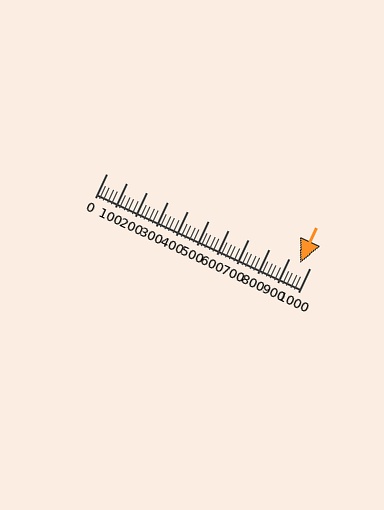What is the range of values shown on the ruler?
The ruler shows values from 0 to 1000.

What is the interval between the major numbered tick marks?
The major tick marks are spaced 100 units apart.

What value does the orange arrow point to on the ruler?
The orange arrow points to approximately 955.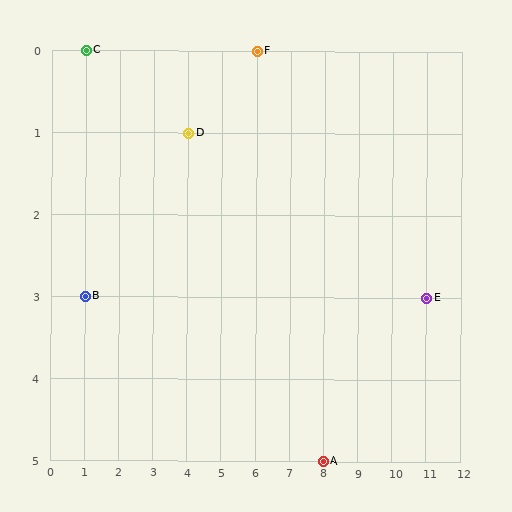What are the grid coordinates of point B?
Point B is at grid coordinates (1, 3).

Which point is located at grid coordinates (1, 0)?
Point C is at (1, 0).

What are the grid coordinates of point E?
Point E is at grid coordinates (11, 3).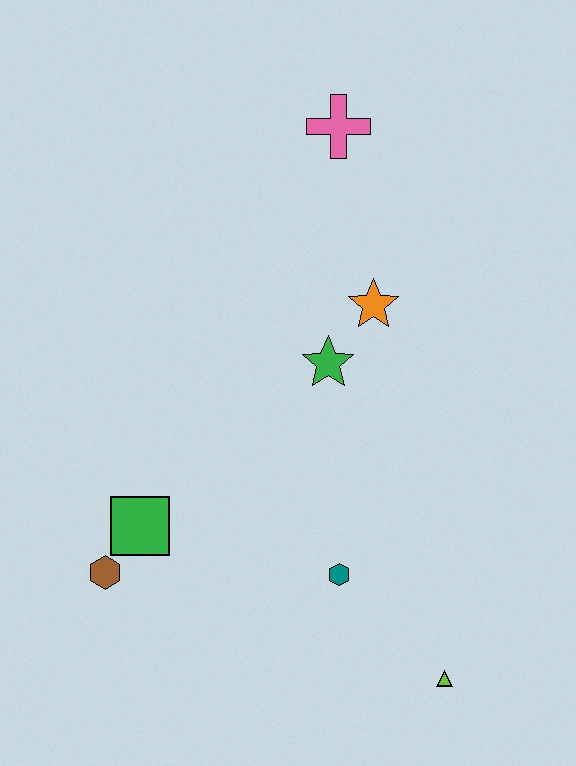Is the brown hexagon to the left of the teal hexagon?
Yes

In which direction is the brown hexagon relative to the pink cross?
The brown hexagon is below the pink cross.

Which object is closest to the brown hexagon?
The green square is closest to the brown hexagon.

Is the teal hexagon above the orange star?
No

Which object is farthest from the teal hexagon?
The pink cross is farthest from the teal hexagon.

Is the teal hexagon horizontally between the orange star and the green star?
Yes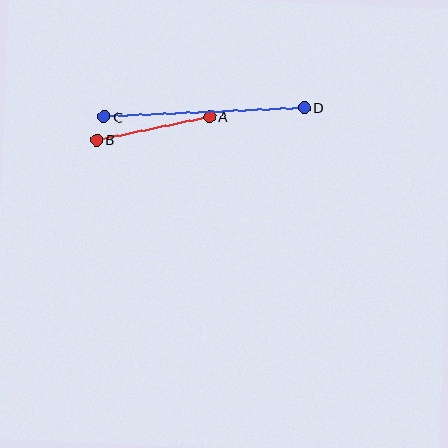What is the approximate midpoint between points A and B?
The midpoint is at approximately (153, 128) pixels.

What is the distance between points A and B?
The distance is approximately 116 pixels.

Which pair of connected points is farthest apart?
Points C and D are farthest apart.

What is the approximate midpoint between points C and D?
The midpoint is at approximately (204, 112) pixels.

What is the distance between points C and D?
The distance is approximately 200 pixels.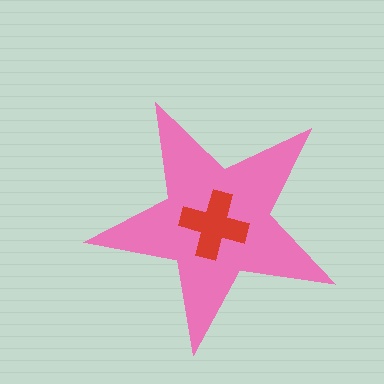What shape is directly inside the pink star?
The red cross.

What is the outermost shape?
The pink star.